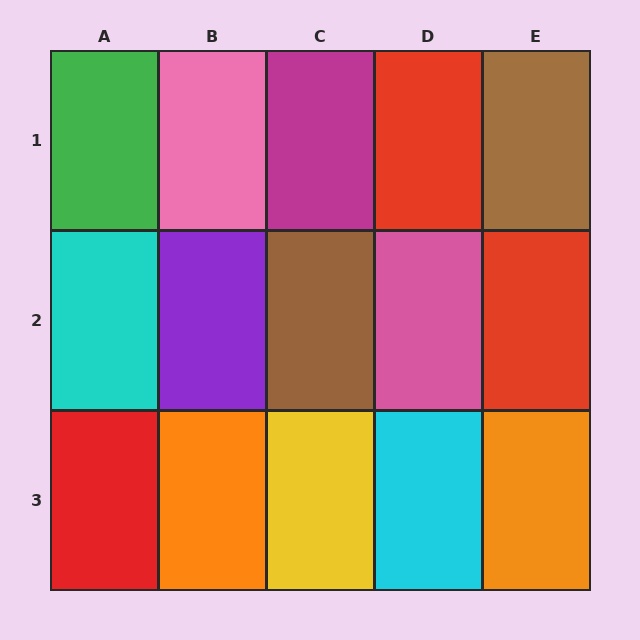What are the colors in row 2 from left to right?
Cyan, purple, brown, pink, red.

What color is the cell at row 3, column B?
Orange.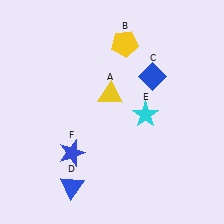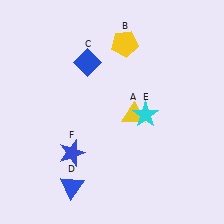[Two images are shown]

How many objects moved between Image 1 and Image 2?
2 objects moved between the two images.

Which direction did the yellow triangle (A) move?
The yellow triangle (A) moved right.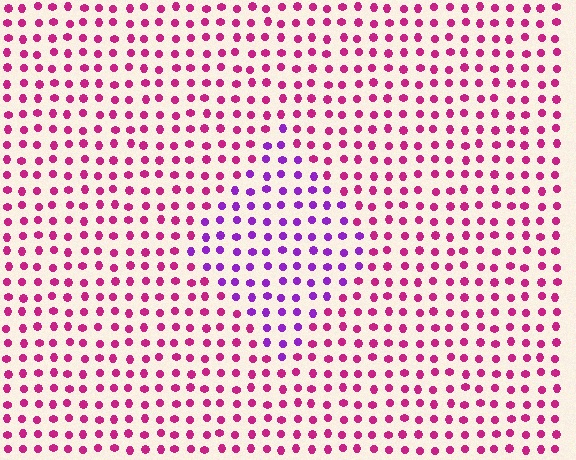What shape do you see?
I see a diamond.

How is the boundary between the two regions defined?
The boundary is defined purely by a slight shift in hue (about 43 degrees). Spacing, size, and orientation are identical on both sides.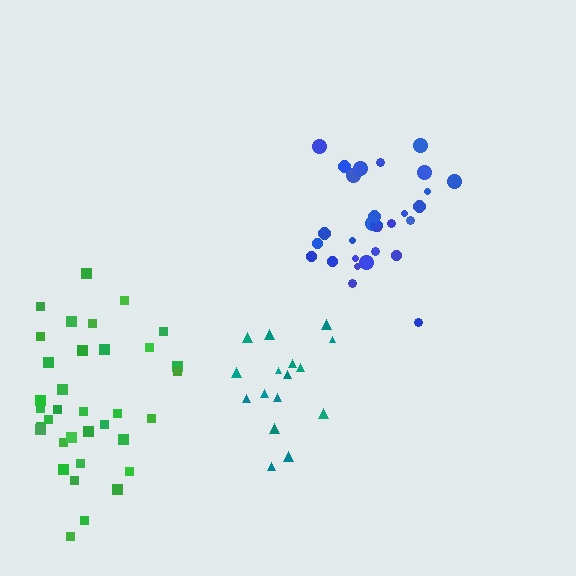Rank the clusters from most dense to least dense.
blue, teal, green.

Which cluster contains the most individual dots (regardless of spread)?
Green (35).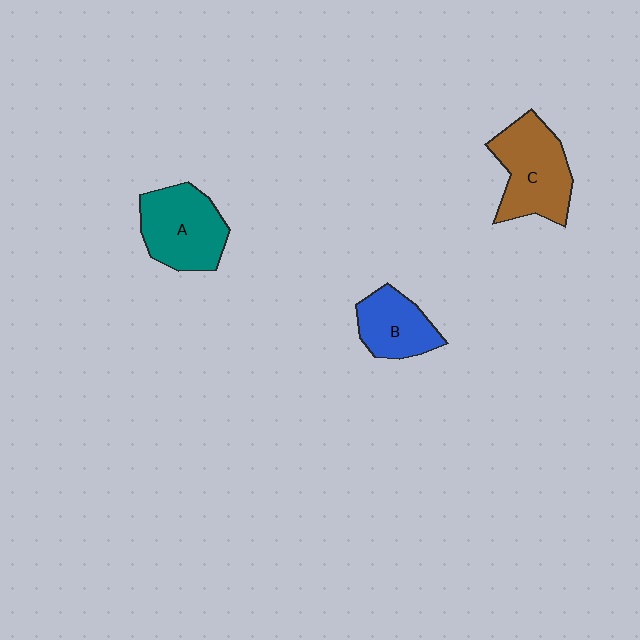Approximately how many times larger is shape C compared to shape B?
Approximately 1.5 times.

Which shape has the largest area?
Shape C (brown).